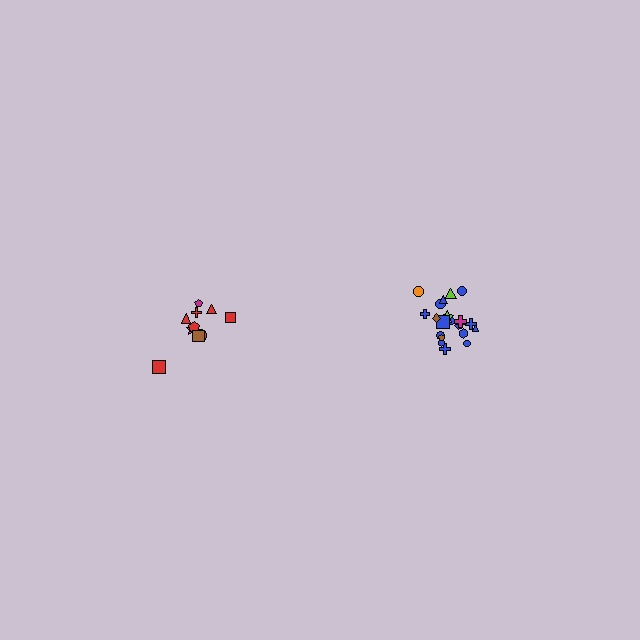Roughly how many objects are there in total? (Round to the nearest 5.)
Roughly 30 objects in total.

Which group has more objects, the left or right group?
The right group.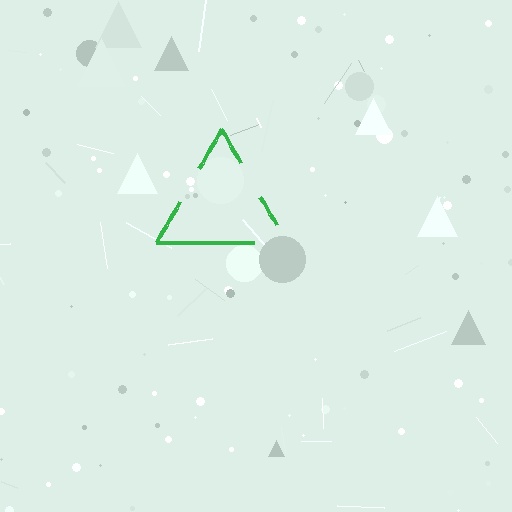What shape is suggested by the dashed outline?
The dashed outline suggests a triangle.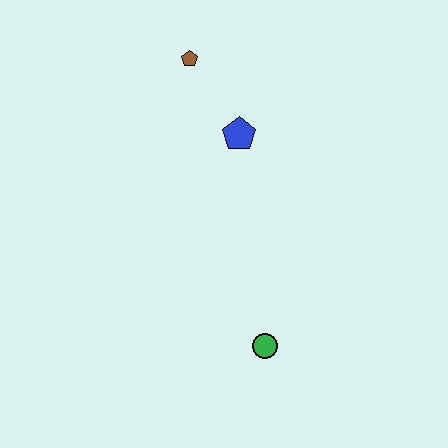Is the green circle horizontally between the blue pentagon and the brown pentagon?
No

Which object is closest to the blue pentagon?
The brown pentagon is closest to the blue pentagon.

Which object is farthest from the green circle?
The brown pentagon is farthest from the green circle.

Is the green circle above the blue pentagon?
No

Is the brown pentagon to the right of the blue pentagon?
No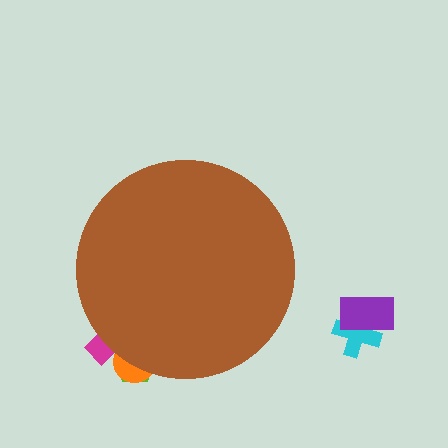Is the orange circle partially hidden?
Yes, the orange circle is partially hidden behind the brown circle.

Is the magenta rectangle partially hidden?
Yes, the magenta rectangle is partially hidden behind the brown circle.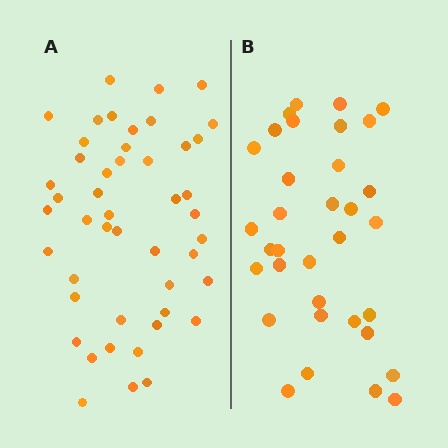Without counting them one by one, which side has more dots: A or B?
Region A (the left region) has more dots.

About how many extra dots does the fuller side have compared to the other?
Region A has approximately 15 more dots than region B.